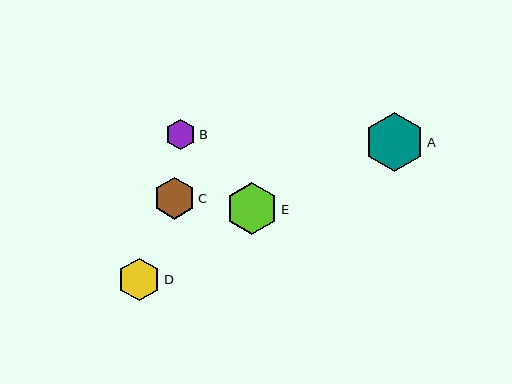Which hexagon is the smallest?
Hexagon B is the smallest with a size of approximately 30 pixels.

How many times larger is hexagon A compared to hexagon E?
Hexagon A is approximately 1.1 times the size of hexagon E.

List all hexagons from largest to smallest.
From largest to smallest: A, E, D, C, B.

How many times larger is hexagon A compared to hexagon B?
Hexagon A is approximately 2.0 times the size of hexagon B.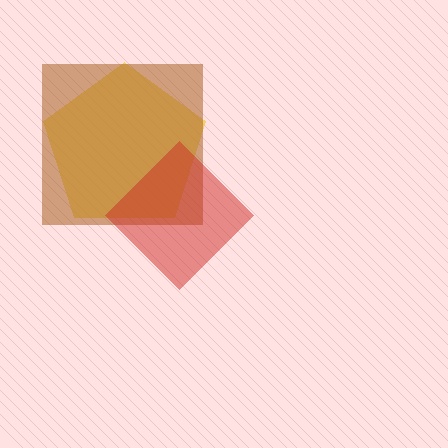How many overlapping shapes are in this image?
There are 3 overlapping shapes in the image.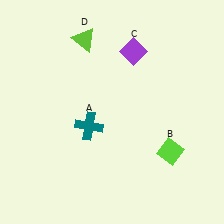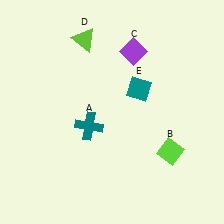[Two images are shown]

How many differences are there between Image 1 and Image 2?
There is 1 difference between the two images.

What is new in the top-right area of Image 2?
A teal diamond (E) was added in the top-right area of Image 2.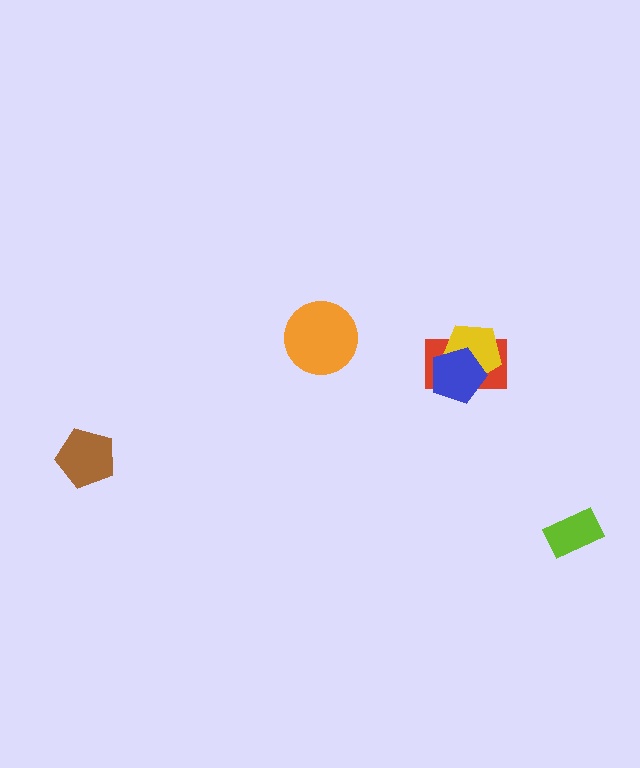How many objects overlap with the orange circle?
0 objects overlap with the orange circle.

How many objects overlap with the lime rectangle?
0 objects overlap with the lime rectangle.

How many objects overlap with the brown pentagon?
0 objects overlap with the brown pentagon.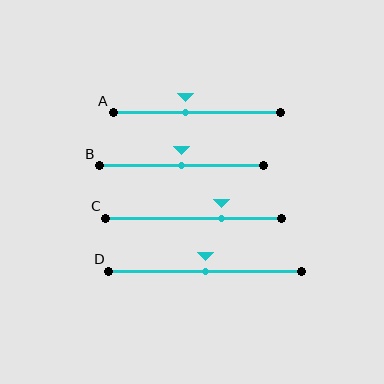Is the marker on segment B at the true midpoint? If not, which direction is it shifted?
Yes, the marker on segment B is at the true midpoint.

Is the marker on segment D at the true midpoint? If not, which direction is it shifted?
Yes, the marker on segment D is at the true midpoint.